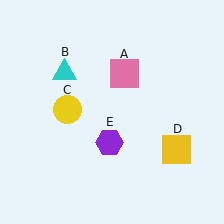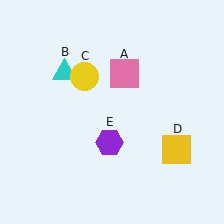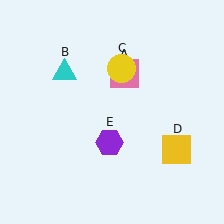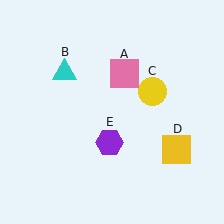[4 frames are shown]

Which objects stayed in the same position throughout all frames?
Pink square (object A) and cyan triangle (object B) and yellow square (object D) and purple hexagon (object E) remained stationary.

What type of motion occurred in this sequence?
The yellow circle (object C) rotated clockwise around the center of the scene.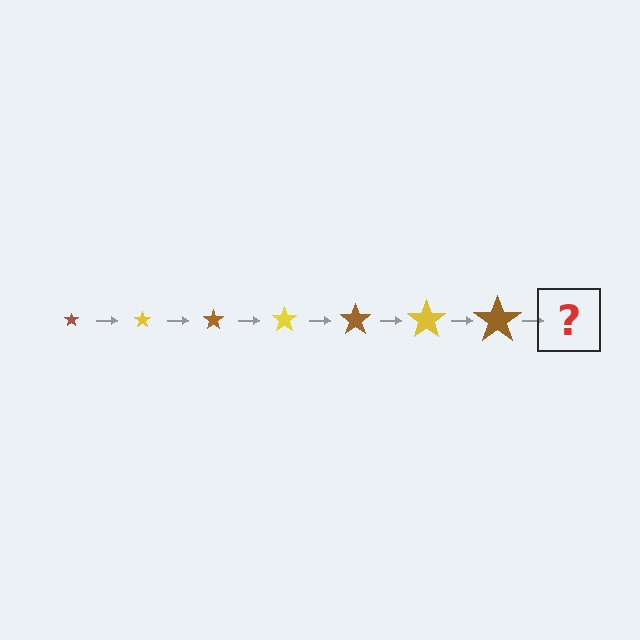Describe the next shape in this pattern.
It should be a yellow star, larger than the previous one.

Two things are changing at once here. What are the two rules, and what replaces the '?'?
The two rules are that the star grows larger each step and the color cycles through brown and yellow. The '?' should be a yellow star, larger than the previous one.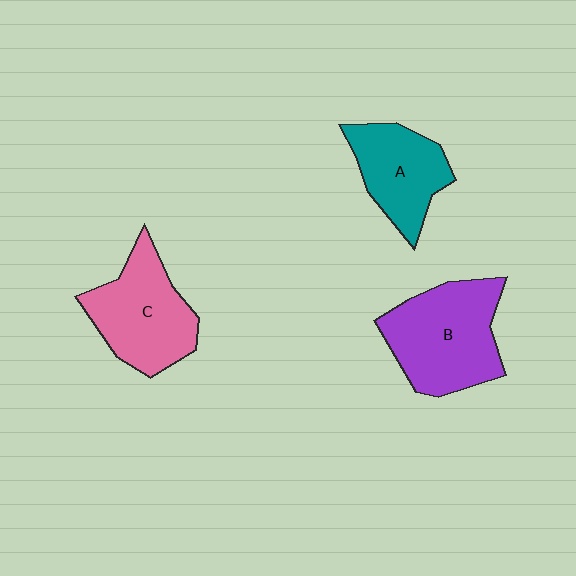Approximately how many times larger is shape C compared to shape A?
Approximately 1.2 times.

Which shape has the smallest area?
Shape A (teal).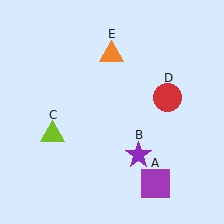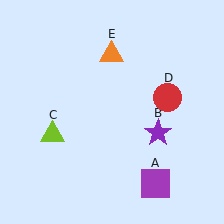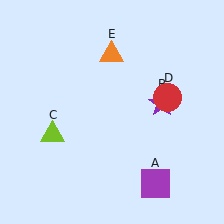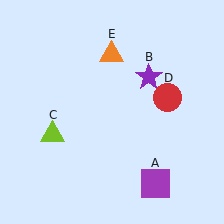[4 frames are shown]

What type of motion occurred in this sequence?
The purple star (object B) rotated counterclockwise around the center of the scene.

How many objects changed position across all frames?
1 object changed position: purple star (object B).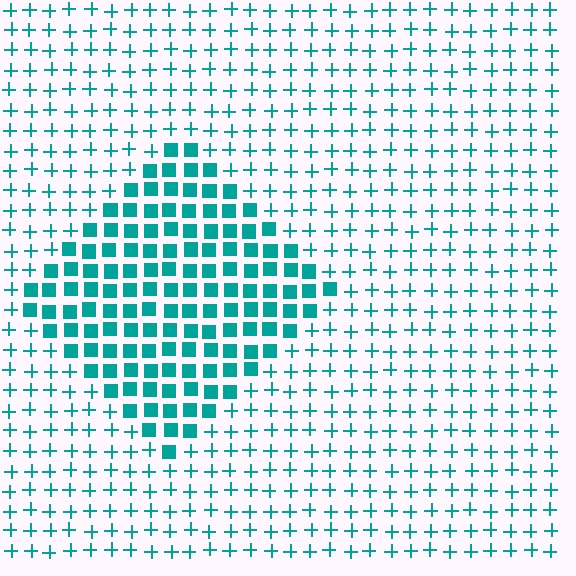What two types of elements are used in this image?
The image uses squares inside the diamond region and plus signs outside it.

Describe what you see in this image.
The image is filled with small teal elements arranged in a uniform grid. A diamond-shaped region contains squares, while the surrounding area contains plus signs. The boundary is defined purely by the change in element shape.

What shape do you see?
I see a diamond.